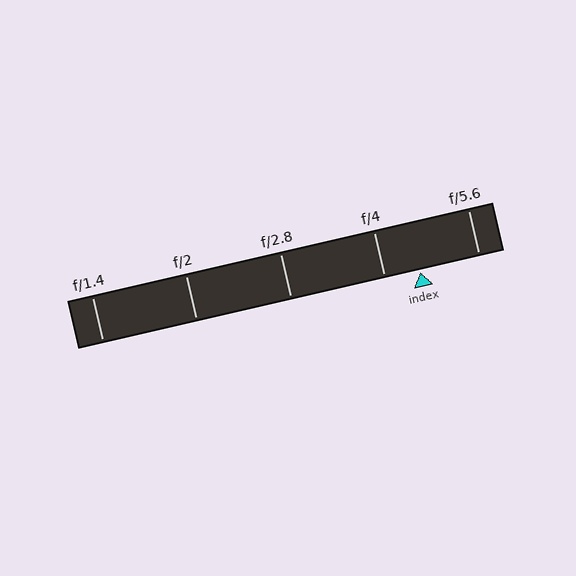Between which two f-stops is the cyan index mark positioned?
The index mark is between f/4 and f/5.6.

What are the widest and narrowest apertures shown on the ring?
The widest aperture shown is f/1.4 and the narrowest is f/5.6.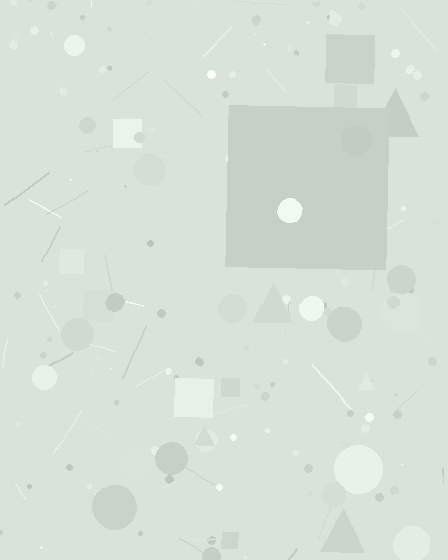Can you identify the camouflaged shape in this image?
The camouflaged shape is a square.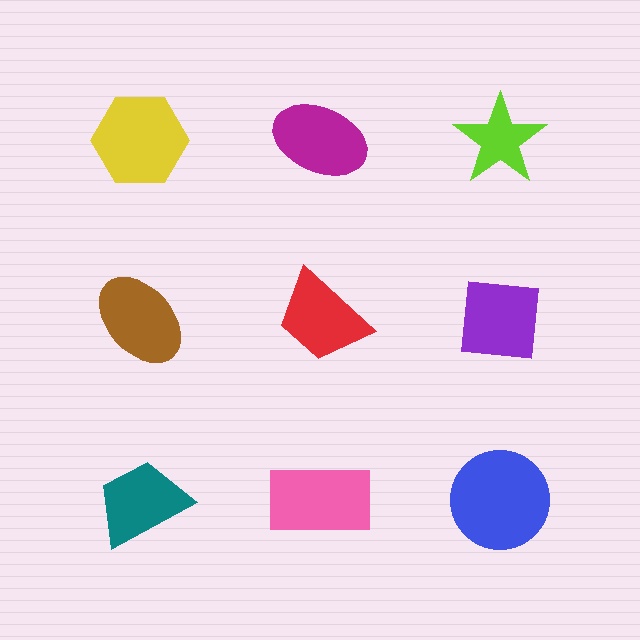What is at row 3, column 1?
A teal trapezoid.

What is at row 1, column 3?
A lime star.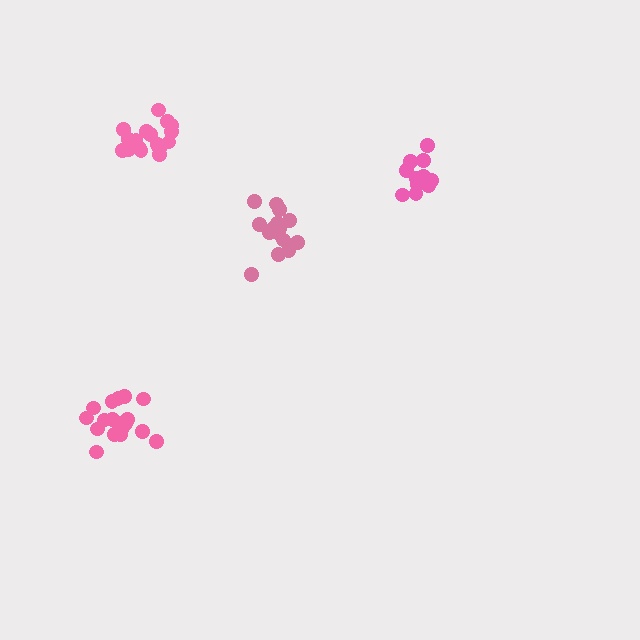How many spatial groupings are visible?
There are 4 spatial groupings.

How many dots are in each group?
Group 1: 15 dots, Group 2: 18 dots, Group 3: 17 dots, Group 4: 14 dots (64 total).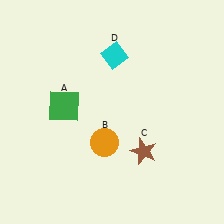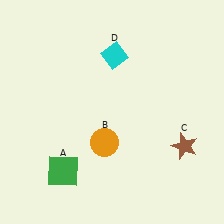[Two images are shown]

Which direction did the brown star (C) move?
The brown star (C) moved right.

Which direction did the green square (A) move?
The green square (A) moved down.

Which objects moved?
The objects that moved are: the green square (A), the brown star (C).